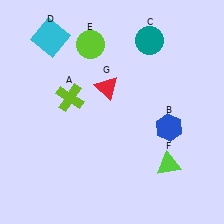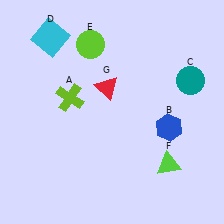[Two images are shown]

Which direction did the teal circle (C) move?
The teal circle (C) moved right.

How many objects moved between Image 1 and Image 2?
1 object moved between the two images.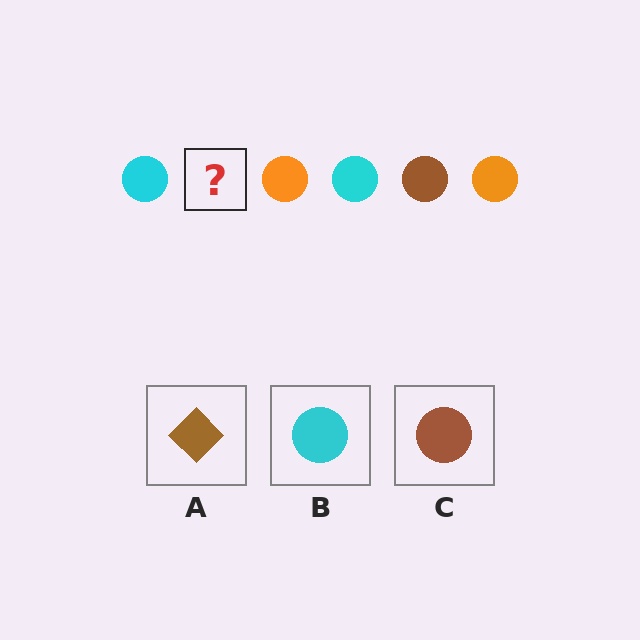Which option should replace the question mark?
Option C.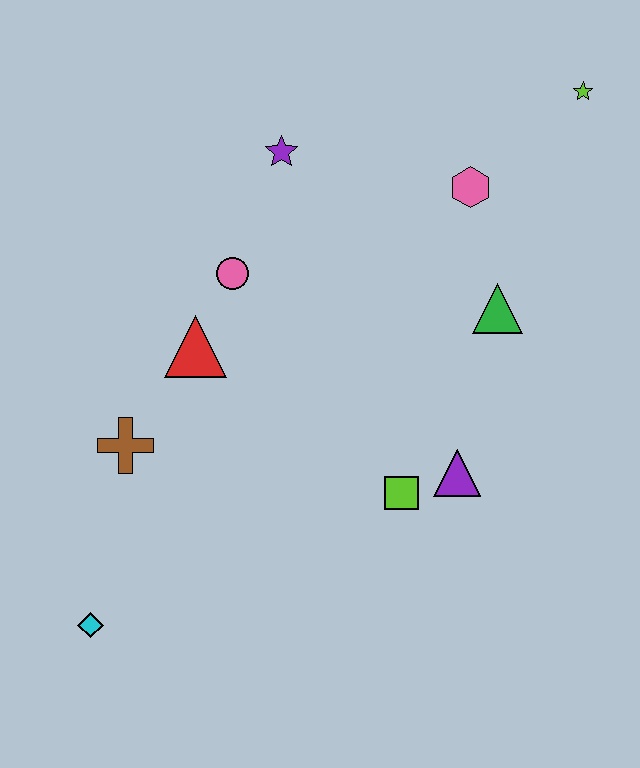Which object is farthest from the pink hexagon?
The cyan diamond is farthest from the pink hexagon.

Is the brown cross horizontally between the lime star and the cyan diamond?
Yes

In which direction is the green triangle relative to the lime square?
The green triangle is above the lime square.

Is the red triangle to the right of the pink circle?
No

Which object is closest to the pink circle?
The red triangle is closest to the pink circle.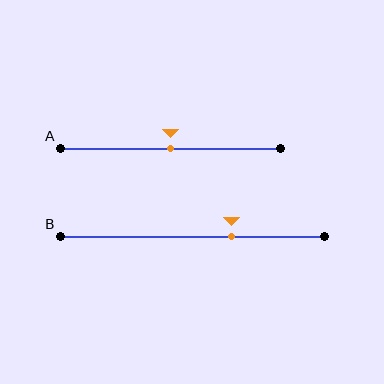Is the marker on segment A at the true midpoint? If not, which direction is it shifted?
Yes, the marker on segment A is at the true midpoint.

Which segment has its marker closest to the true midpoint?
Segment A has its marker closest to the true midpoint.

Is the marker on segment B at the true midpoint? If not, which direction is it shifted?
No, the marker on segment B is shifted to the right by about 15% of the segment length.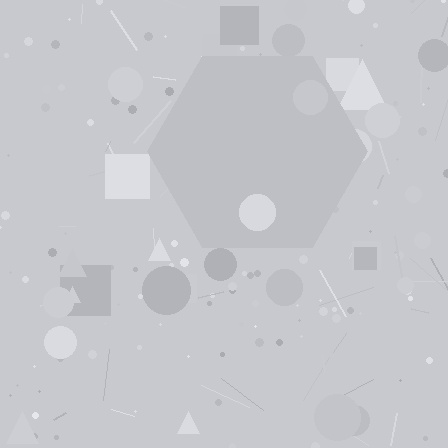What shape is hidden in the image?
A hexagon is hidden in the image.